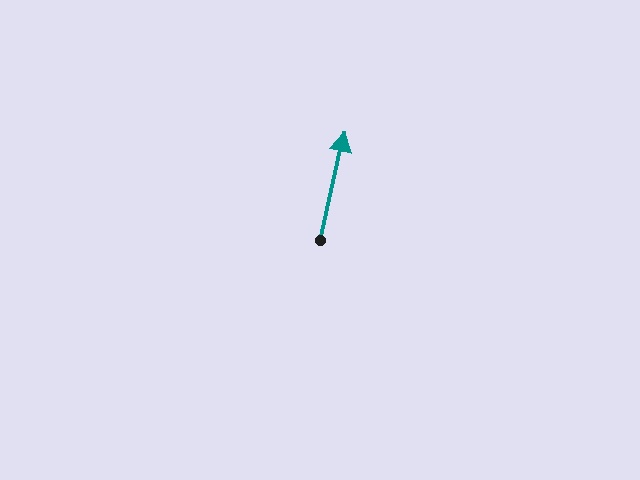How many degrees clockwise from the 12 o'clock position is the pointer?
Approximately 13 degrees.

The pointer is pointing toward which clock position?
Roughly 12 o'clock.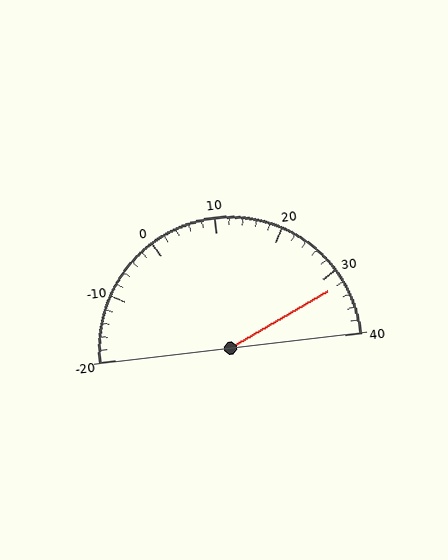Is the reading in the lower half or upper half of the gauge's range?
The reading is in the upper half of the range (-20 to 40).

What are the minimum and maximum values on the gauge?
The gauge ranges from -20 to 40.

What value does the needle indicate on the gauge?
The needle indicates approximately 32.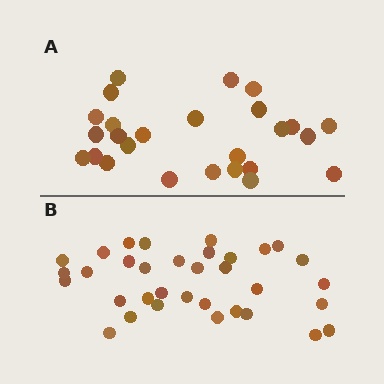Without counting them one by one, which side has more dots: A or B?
Region B (the bottom region) has more dots.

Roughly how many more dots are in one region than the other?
Region B has roughly 8 or so more dots than region A.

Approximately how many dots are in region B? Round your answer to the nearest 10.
About 30 dots. (The exact count is 34, which rounds to 30.)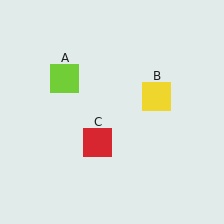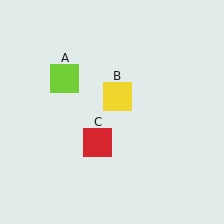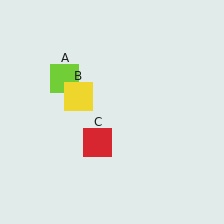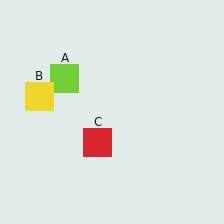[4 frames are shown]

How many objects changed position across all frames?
1 object changed position: yellow square (object B).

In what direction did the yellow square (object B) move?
The yellow square (object B) moved left.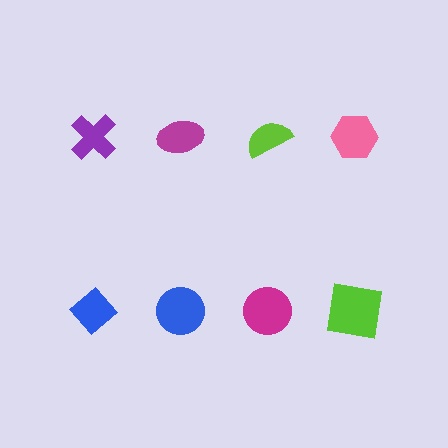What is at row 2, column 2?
A blue circle.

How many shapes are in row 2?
4 shapes.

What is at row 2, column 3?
A magenta circle.